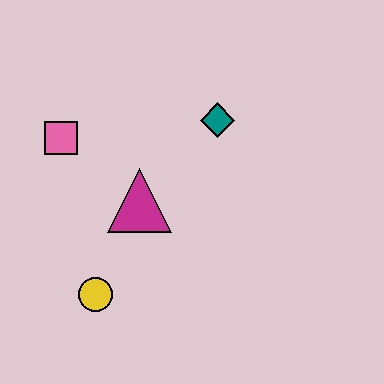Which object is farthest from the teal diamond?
The yellow circle is farthest from the teal diamond.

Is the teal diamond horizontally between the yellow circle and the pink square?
No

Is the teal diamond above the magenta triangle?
Yes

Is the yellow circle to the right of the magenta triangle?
No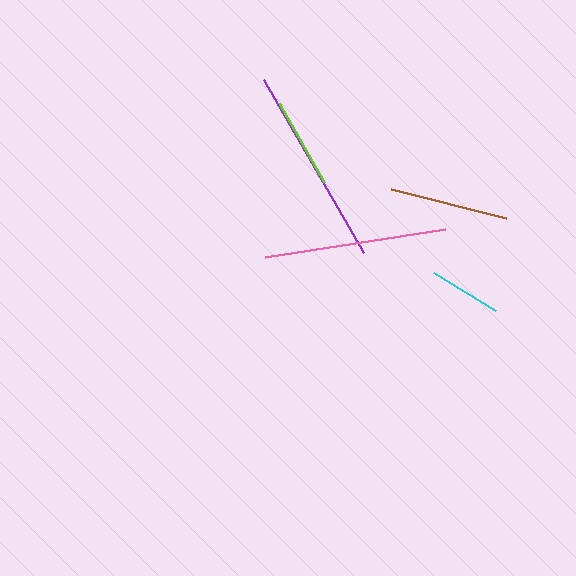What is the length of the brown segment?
The brown segment is approximately 119 pixels long.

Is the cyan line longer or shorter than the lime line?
The lime line is longer than the cyan line.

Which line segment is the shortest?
The cyan line is the shortest at approximately 73 pixels.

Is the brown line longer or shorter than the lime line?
The brown line is longer than the lime line.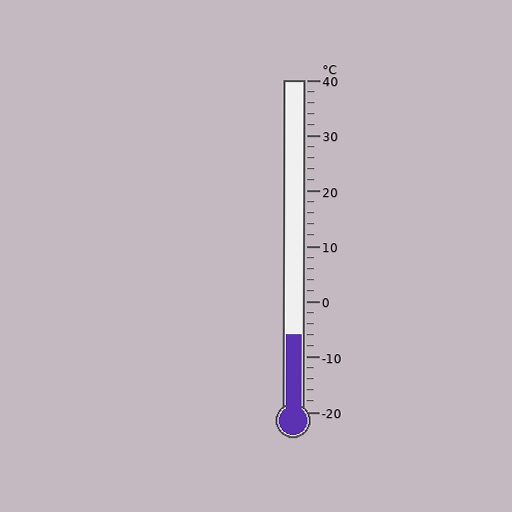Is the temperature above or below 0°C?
The temperature is below 0°C.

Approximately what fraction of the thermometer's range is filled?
The thermometer is filled to approximately 25% of its range.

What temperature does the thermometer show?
The thermometer shows approximately -6°C.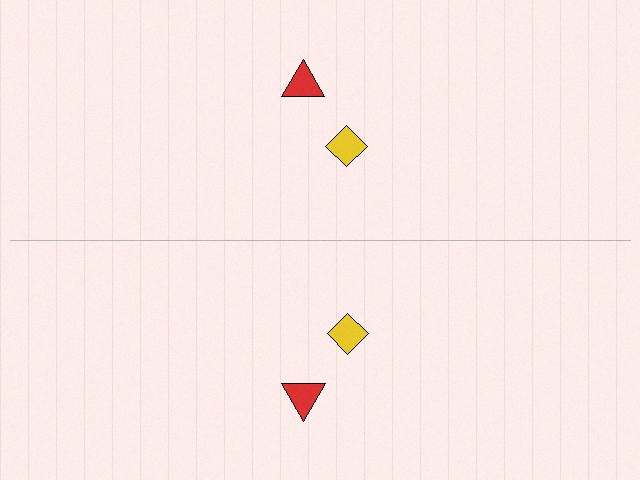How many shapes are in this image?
There are 4 shapes in this image.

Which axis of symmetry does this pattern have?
The pattern has a horizontal axis of symmetry running through the center of the image.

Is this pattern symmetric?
Yes, this pattern has bilateral (reflection) symmetry.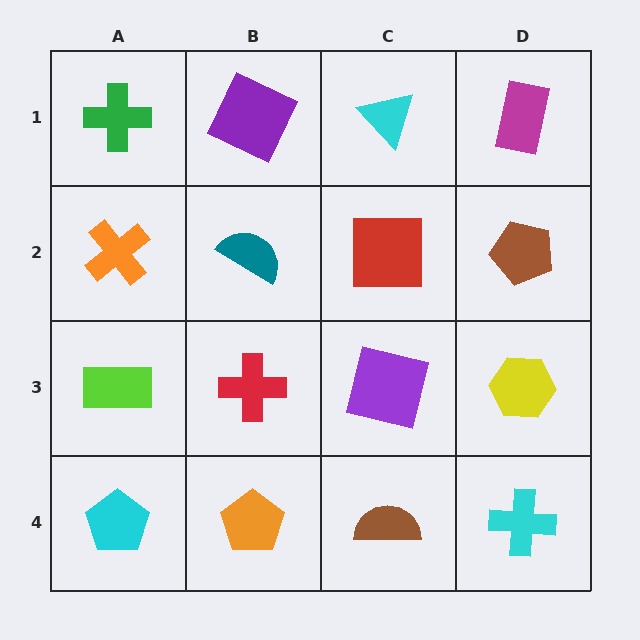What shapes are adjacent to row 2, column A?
A green cross (row 1, column A), a lime rectangle (row 3, column A), a teal semicircle (row 2, column B).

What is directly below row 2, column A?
A lime rectangle.